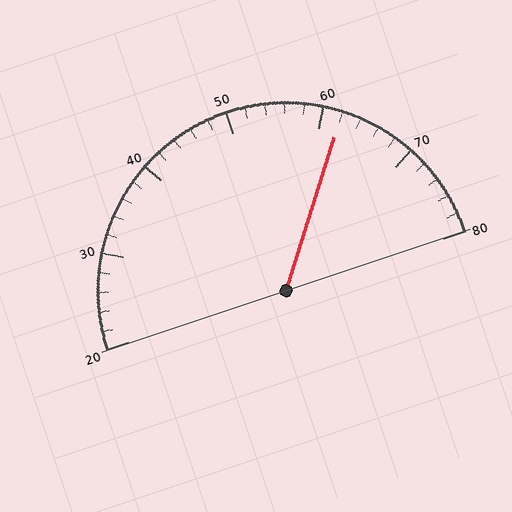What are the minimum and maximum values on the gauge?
The gauge ranges from 20 to 80.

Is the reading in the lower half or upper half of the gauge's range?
The reading is in the upper half of the range (20 to 80).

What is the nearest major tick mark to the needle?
The nearest major tick mark is 60.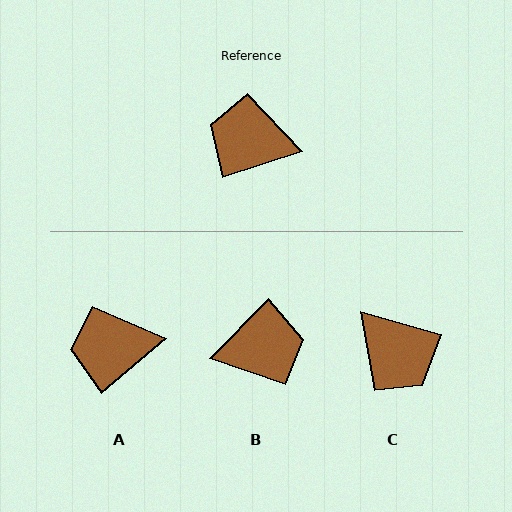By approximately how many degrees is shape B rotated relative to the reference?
Approximately 153 degrees clockwise.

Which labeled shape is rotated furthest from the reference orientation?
B, about 153 degrees away.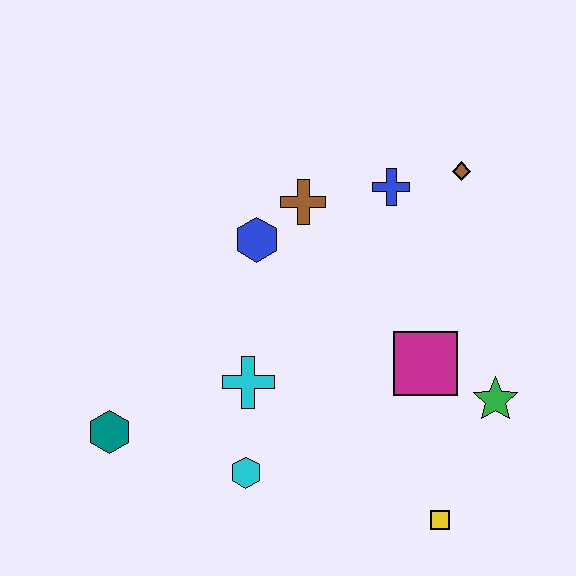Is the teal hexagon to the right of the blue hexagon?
No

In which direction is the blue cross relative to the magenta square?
The blue cross is above the magenta square.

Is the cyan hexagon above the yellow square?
Yes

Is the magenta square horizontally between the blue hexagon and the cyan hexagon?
No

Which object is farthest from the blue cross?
The teal hexagon is farthest from the blue cross.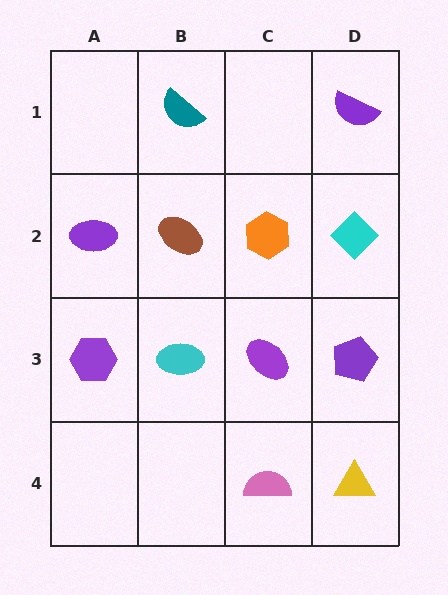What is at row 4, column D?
A yellow triangle.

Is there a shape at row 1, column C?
No, that cell is empty.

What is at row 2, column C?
An orange hexagon.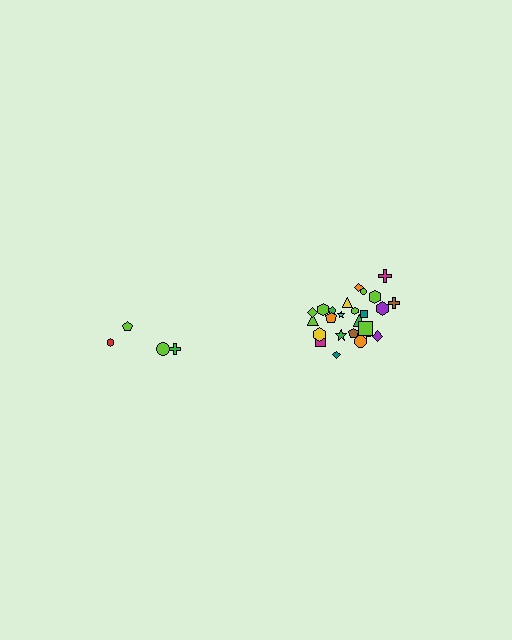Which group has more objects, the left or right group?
The right group.